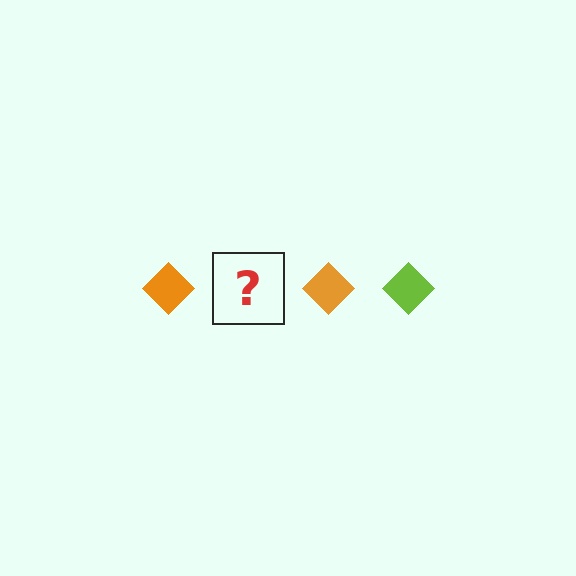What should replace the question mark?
The question mark should be replaced with a lime diamond.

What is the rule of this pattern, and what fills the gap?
The rule is that the pattern cycles through orange, lime diamonds. The gap should be filled with a lime diamond.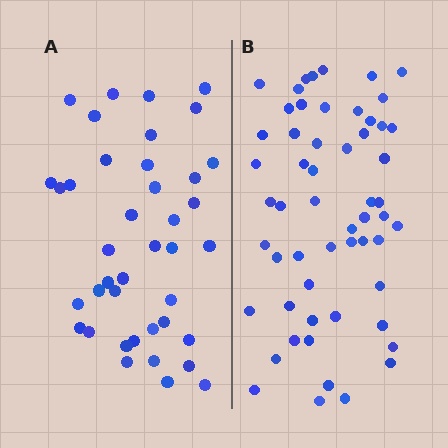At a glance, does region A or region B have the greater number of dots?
Region B (the right region) has more dots.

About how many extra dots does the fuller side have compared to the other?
Region B has approximately 15 more dots than region A.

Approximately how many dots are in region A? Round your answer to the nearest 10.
About 40 dots.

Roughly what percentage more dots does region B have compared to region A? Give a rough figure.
About 40% more.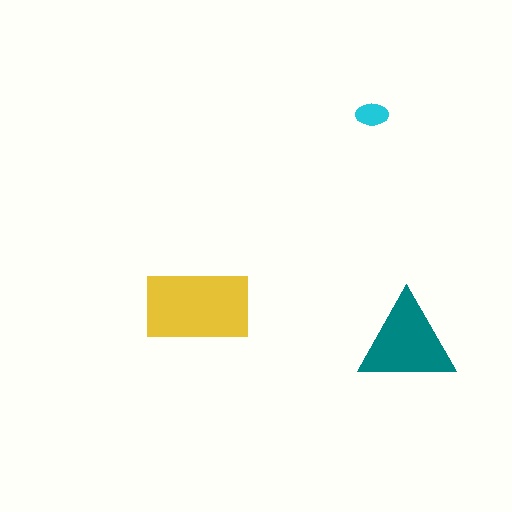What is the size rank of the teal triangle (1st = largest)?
2nd.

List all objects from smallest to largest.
The cyan ellipse, the teal triangle, the yellow rectangle.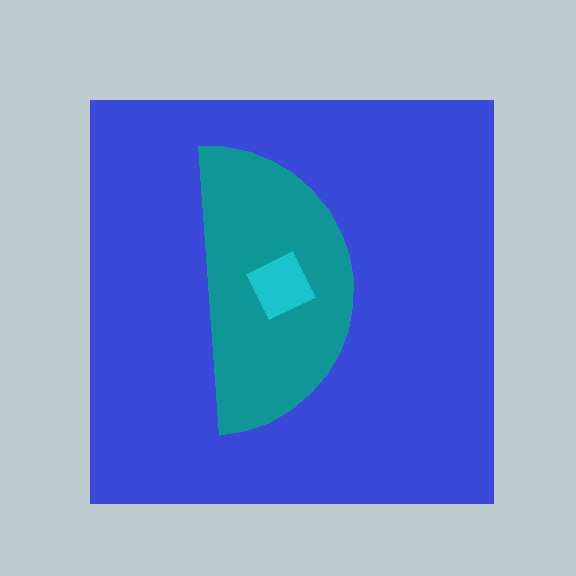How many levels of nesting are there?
3.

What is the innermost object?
The cyan diamond.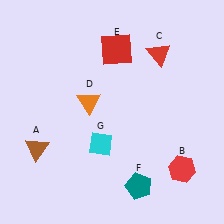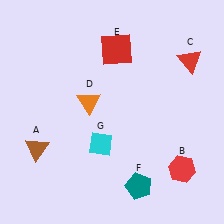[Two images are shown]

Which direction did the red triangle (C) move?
The red triangle (C) moved right.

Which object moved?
The red triangle (C) moved right.